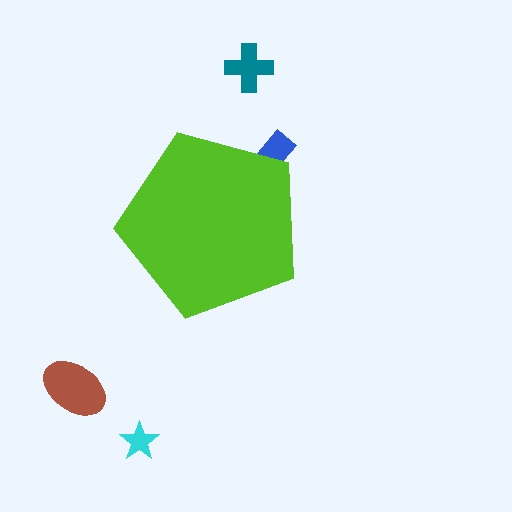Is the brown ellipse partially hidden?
No, the brown ellipse is fully visible.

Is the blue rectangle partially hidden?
Yes, the blue rectangle is partially hidden behind the lime pentagon.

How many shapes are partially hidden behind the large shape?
1 shape is partially hidden.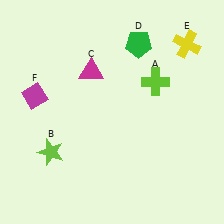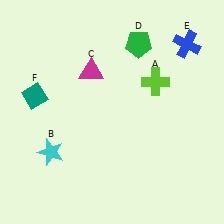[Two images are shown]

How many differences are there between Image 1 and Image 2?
There are 3 differences between the two images.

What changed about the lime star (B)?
In Image 1, B is lime. In Image 2, it changed to cyan.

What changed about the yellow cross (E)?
In Image 1, E is yellow. In Image 2, it changed to blue.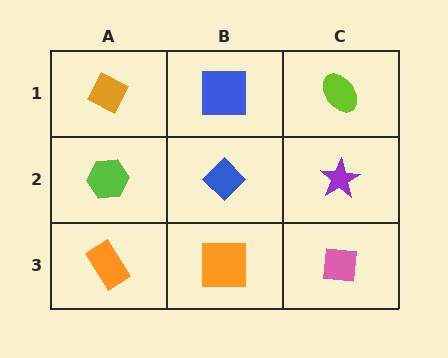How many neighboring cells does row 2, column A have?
3.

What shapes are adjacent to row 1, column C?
A purple star (row 2, column C), a blue square (row 1, column B).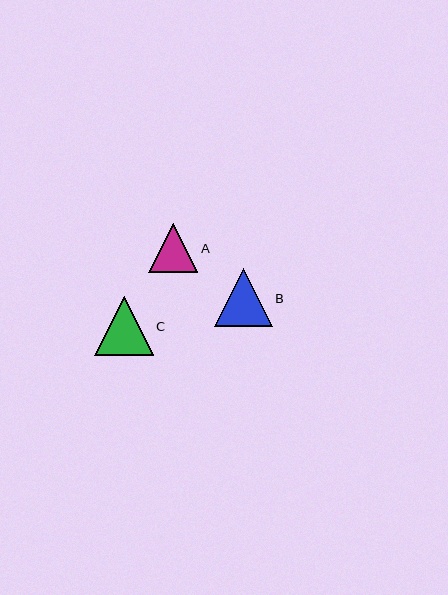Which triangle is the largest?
Triangle C is the largest with a size of approximately 59 pixels.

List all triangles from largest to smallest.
From largest to smallest: C, B, A.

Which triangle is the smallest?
Triangle A is the smallest with a size of approximately 49 pixels.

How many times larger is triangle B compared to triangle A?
Triangle B is approximately 1.2 times the size of triangle A.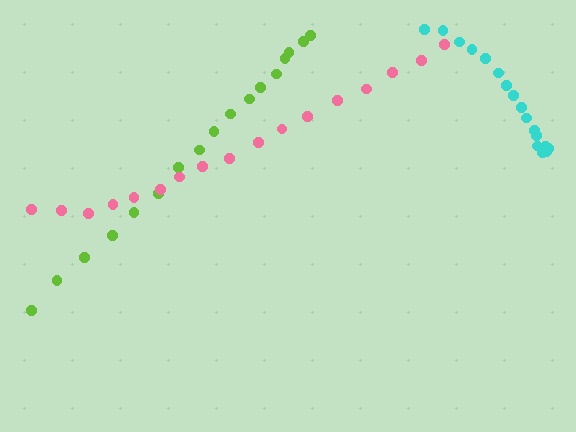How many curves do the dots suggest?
There are 3 distinct paths.